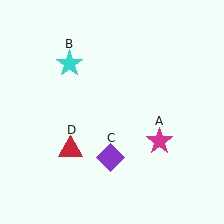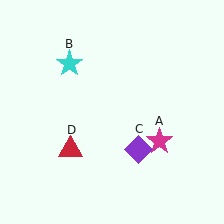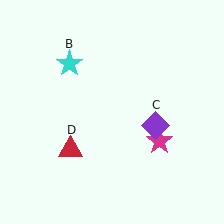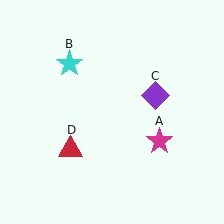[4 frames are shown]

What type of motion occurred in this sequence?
The purple diamond (object C) rotated counterclockwise around the center of the scene.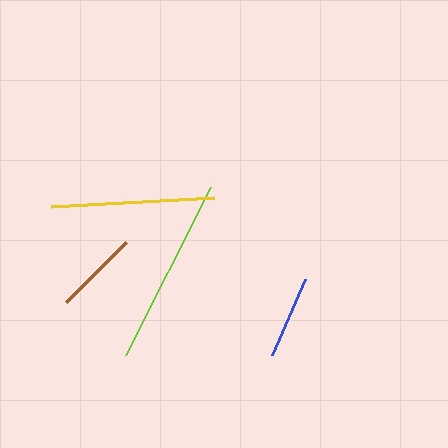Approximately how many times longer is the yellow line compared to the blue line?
The yellow line is approximately 2.0 times the length of the blue line.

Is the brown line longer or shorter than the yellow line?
The yellow line is longer than the brown line.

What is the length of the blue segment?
The blue segment is approximately 82 pixels long.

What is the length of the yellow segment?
The yellow segment is approximately 164 pixels long.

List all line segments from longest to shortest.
From longest to shortest: lime, yellow, brown, blue.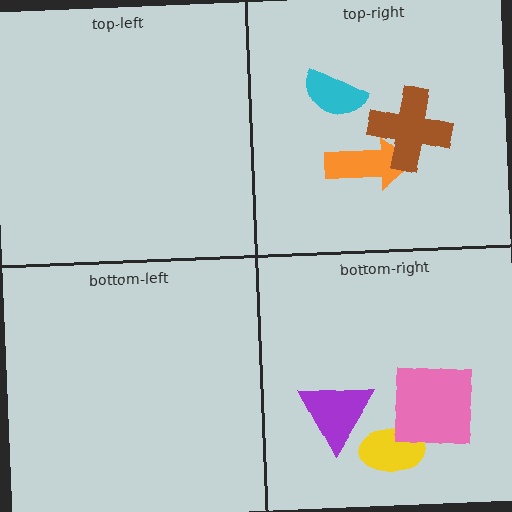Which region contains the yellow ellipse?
The bottom-right region.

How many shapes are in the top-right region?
3.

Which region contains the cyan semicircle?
The top-right region.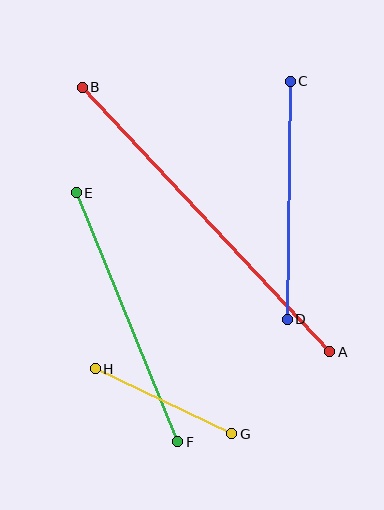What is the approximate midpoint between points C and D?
The midpoint is at approximately (289, 200) pixels.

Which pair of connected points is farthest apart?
Points A and B are farthest apart.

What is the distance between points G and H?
The distance is approximately 151 pixels.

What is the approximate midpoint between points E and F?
The midpoint is at approximately (127, 317) pixels.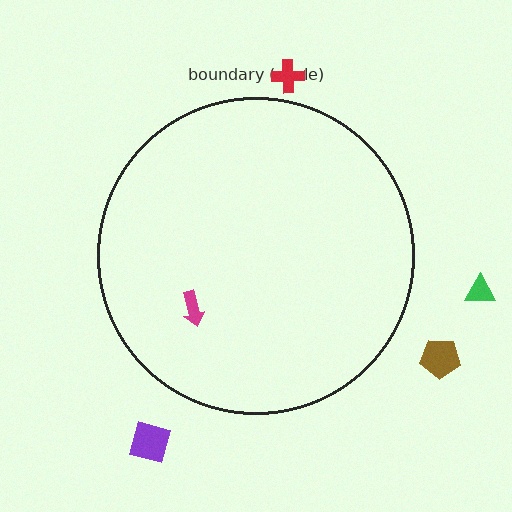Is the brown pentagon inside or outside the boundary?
Outside.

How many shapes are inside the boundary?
1 inside, 4 outside.